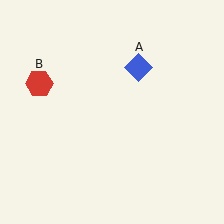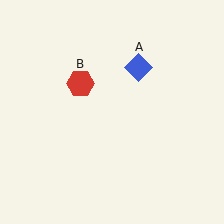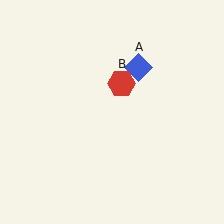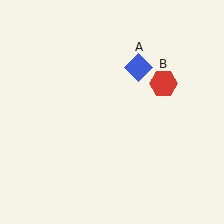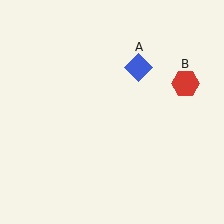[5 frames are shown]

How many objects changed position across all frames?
1 object changed position: red hexagon (object B).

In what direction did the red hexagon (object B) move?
The red hexagon (object B) moved right.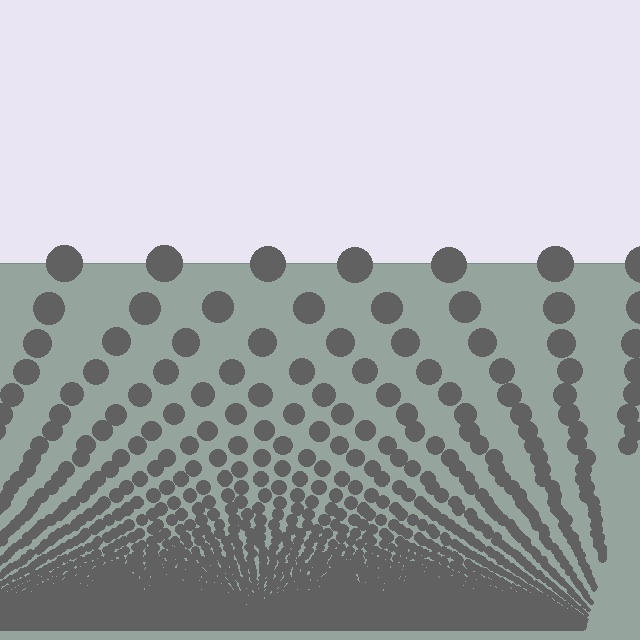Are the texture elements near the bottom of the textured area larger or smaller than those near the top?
Smaller. The gradient is inverted — elements near the bottom are smaller and denser.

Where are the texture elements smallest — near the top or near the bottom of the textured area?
Near the bottom.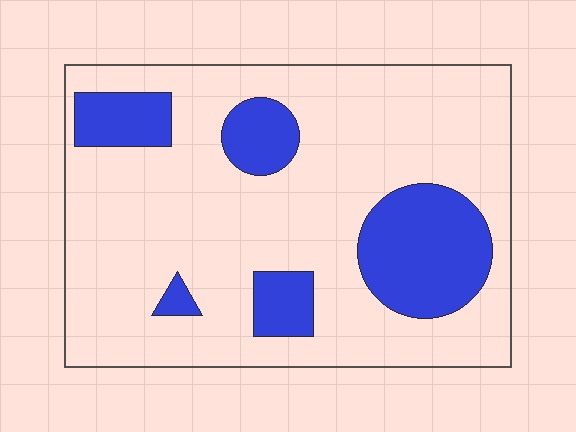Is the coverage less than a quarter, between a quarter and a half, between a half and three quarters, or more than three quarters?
Less than a quarter.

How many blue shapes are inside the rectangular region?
5.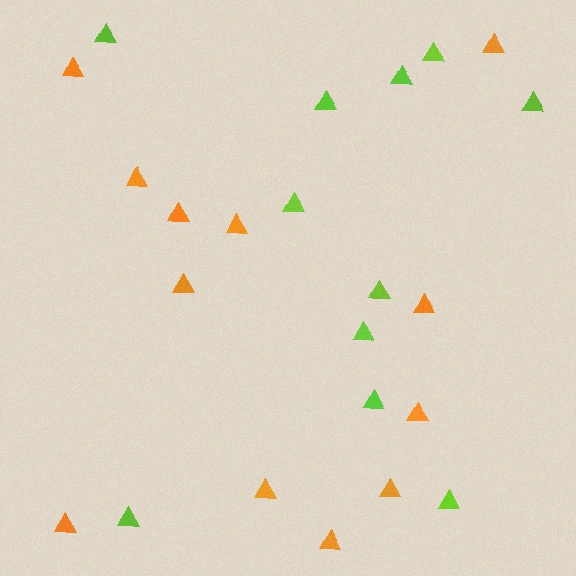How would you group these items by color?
There are 2 groups: one group of lime triangles (11) and one group of orange triangles (12).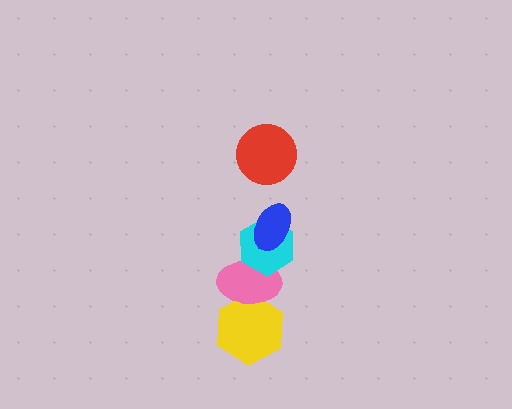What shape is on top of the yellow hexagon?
The pink ellipse is on top of the yellow hexagon.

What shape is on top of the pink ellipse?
The cyan hexagon is on top of the pink ellipse.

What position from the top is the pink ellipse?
The pink ellipse is 4th from the top.